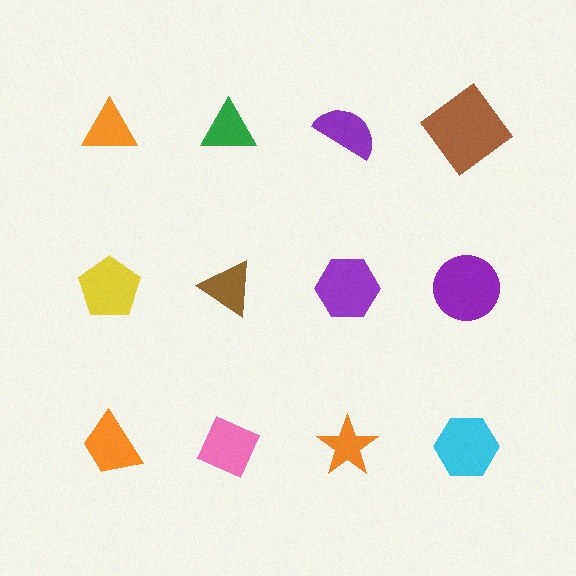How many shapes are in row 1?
4 shapes.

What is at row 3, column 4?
A cyan hexagon.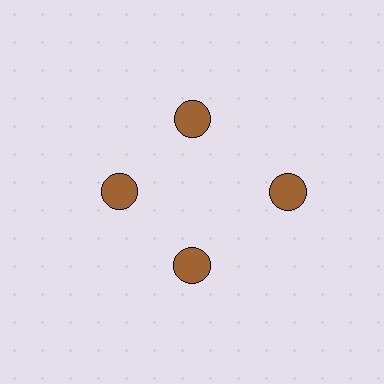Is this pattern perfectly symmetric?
No. The 4 brown circles are arranged in a ring, but one element near the 3 o'clock position is pushed outward from the center, breaking the 4-fold rotational symmetry.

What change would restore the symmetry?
The symmetry would be restored by moving it inward, back onto the ring so that all 4 circles sit at equal angles and equal distance from the center.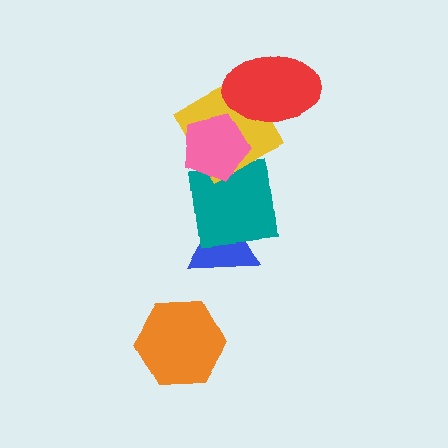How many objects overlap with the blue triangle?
1 object overlaps with the blue triangle.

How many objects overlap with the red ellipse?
1 object overlaps with the red ellipse.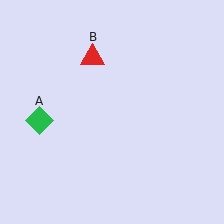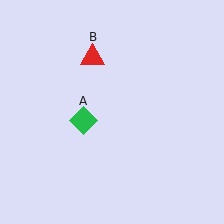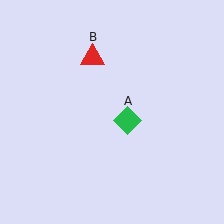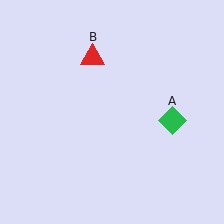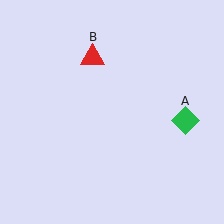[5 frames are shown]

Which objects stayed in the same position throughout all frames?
Red triangle (object B) remained stationary.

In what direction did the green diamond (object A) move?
The green diamond (object A) moved right.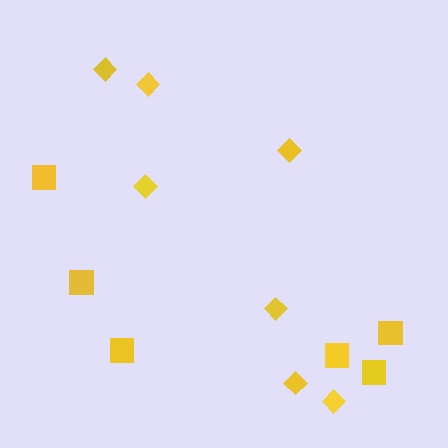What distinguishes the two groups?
There are 2 groups: one group of diamonds (7) and one group of squares (6).